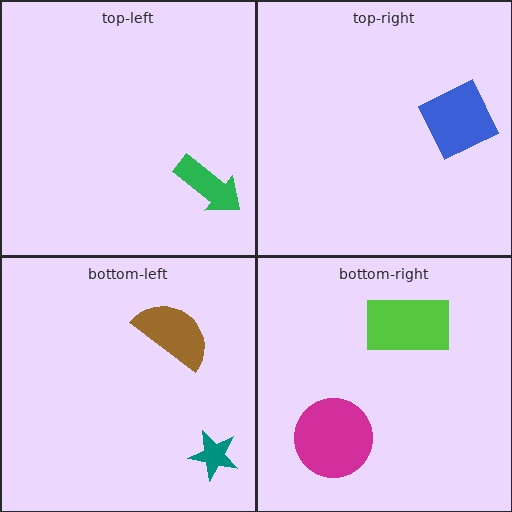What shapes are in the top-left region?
The green arrow.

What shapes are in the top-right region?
The blue square.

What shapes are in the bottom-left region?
The teal star, the brown semicircle.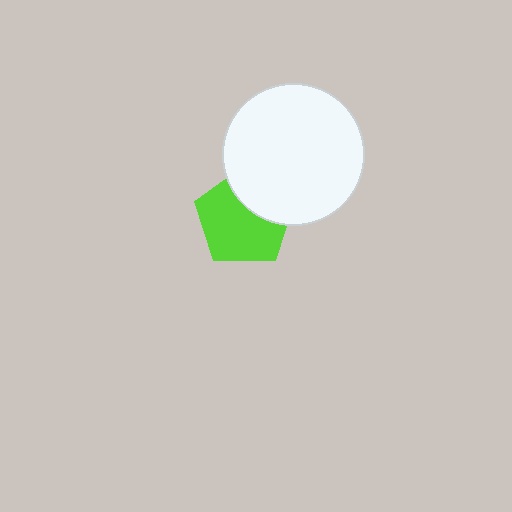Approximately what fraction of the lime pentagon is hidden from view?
Roughly 32% of the lime pentagon is hidden behind the white circle.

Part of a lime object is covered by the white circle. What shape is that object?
It is a pentagon.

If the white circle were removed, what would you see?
You would see the complete lime pentagon.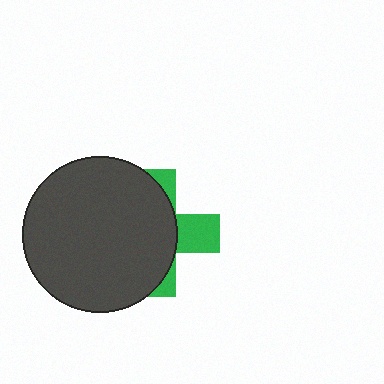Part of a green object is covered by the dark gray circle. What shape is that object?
It is a cross.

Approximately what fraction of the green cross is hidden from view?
Roughly 67% of the green cross is hidden behind the dark gray circle.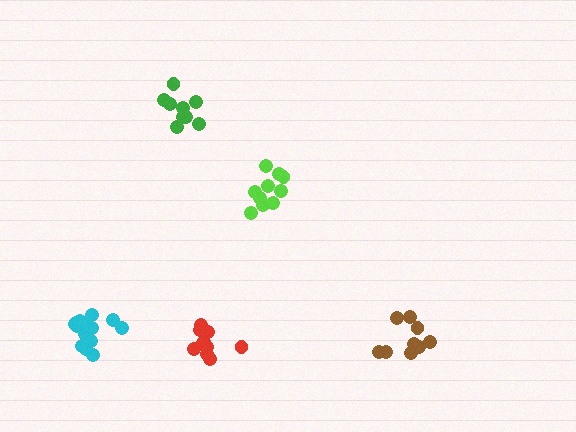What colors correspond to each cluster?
The clusters are colored: lime, green, red, brown, cyan.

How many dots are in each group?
Group 1: 10 dots, Group 2: 10 dots, Group 3: 10 dots, Group 4: 9 dots, Group 5: 14 dots (53 total).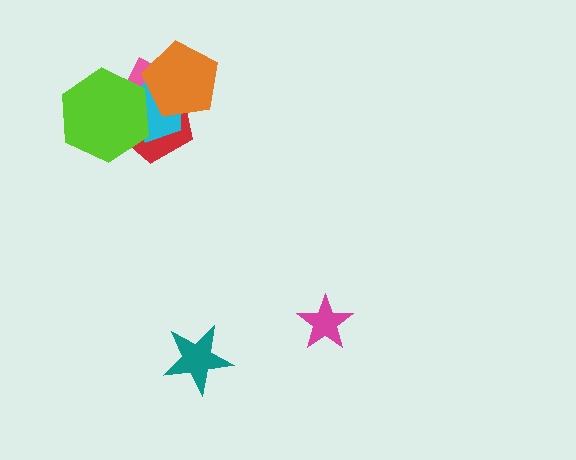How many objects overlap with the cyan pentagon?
4 objects overlap with the cyan pentagon.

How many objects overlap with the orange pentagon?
3 objects overlap with the orange pentagon.